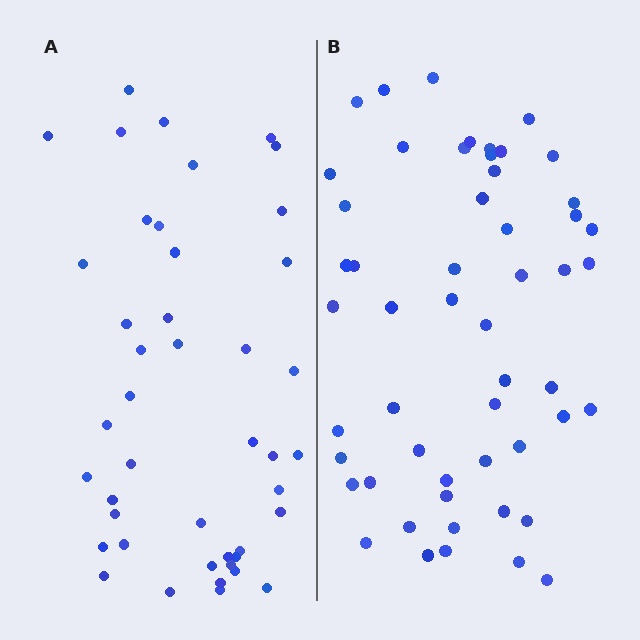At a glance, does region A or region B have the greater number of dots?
Region B (the right region) has more dots.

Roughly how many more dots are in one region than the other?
Region B has roughly 8 or so more dots than region A.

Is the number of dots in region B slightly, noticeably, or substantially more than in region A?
Region B has only slightly more — the two regions are fairly close. The ratio is roughly 1.2 to 1.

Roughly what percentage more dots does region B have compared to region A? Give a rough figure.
About 20% more.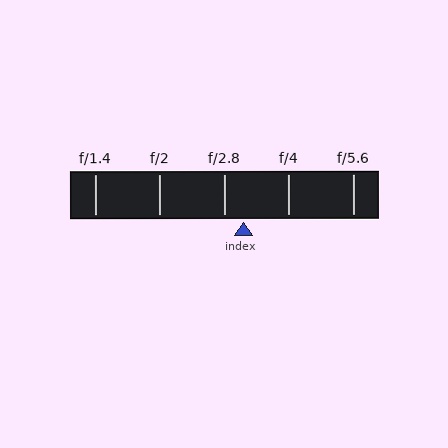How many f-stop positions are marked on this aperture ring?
There are 5 f-stop positions marked.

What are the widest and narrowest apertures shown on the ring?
The widest aperture shown is f/1.4 and the narrowest is f/5.6.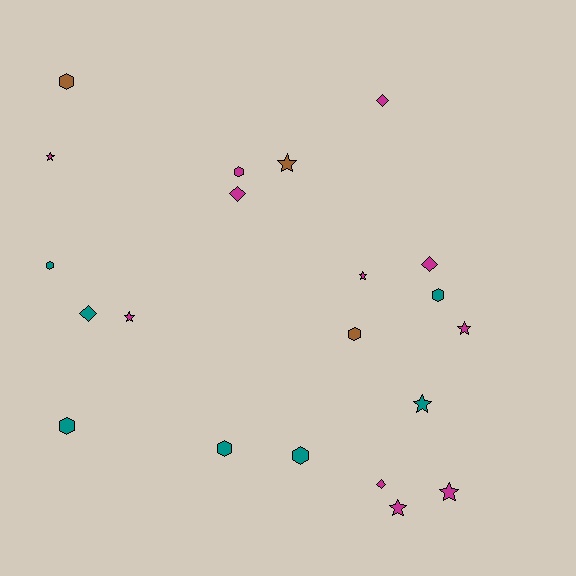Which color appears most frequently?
Magenta, with 11 objects.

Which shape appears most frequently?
Hexagon, with 8 objects.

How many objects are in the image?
There are 21 objects.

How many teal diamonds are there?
There is 1 teal diamond.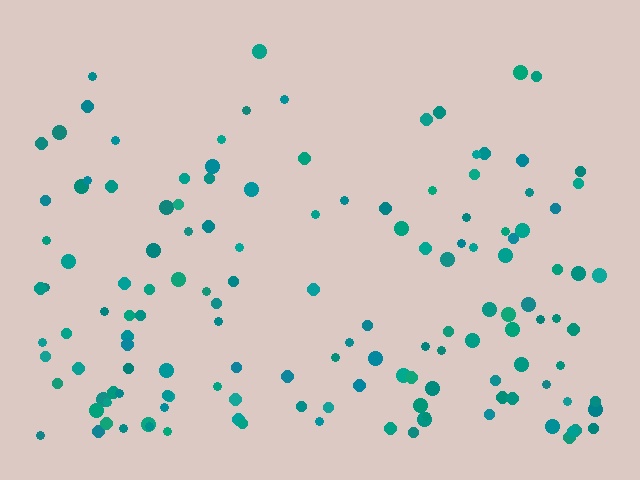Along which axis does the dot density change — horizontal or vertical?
Vertical.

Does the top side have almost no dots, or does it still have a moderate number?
Still a moderate number, just noticeably fewer than the bottom.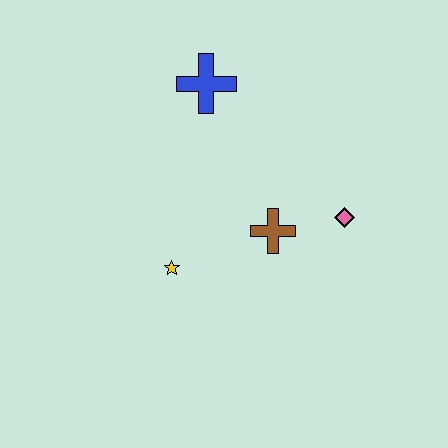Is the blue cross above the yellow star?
Yes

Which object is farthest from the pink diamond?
The blue cross is farthest from the pink diamond.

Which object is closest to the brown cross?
The pink diamond is closest to the brown cross.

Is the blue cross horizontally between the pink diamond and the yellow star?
Yes